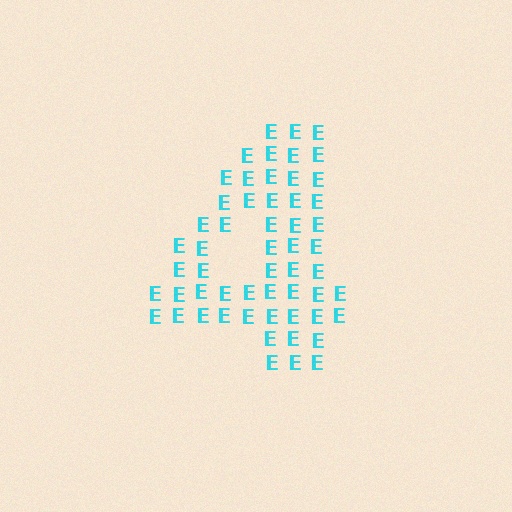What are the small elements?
The small elements are letter E's.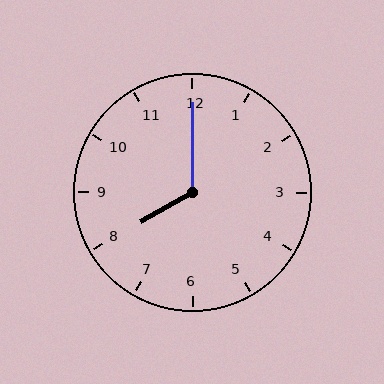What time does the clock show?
8:00.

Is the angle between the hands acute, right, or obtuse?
It is obtuse.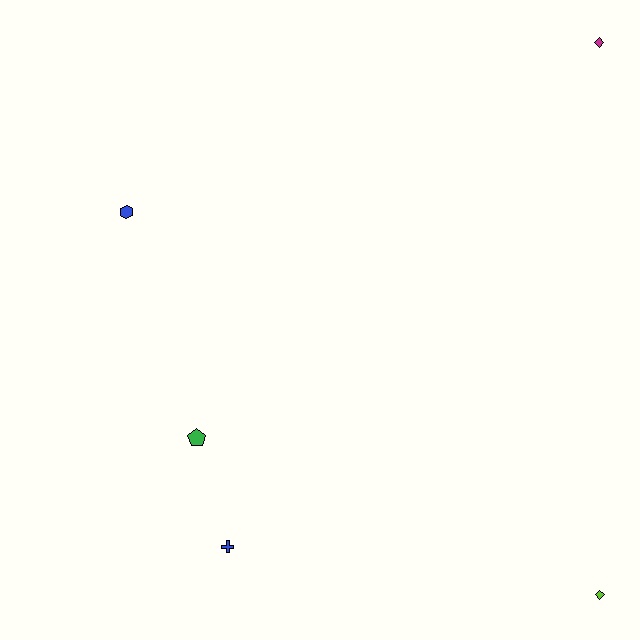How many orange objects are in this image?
There are no orange objects.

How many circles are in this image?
There are no circles.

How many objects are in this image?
There are 5 objects.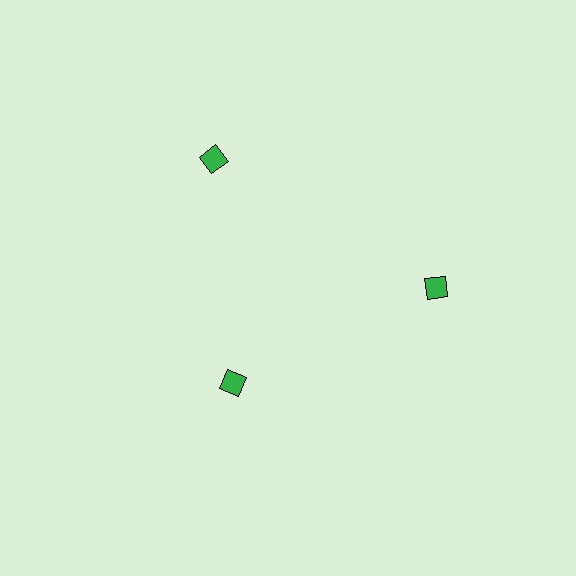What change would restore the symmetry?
The symmetry would be restored by moving it outward, back onto the ring so that all 3 squares sit at equal angles and equal distance from the center.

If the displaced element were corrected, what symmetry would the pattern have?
It would have 3-fold rotational symmetry — the pattern would map onto itself every 120 degrees.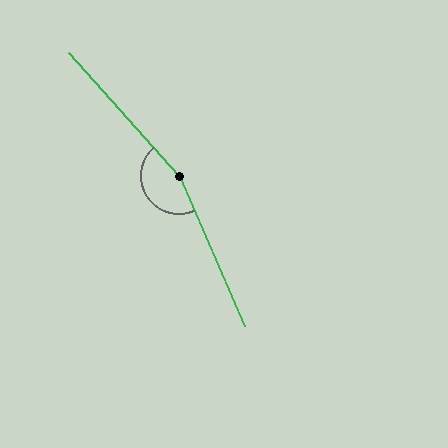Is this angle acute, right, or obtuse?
It is obtuse.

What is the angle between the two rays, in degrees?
Approximately 162 degrees.